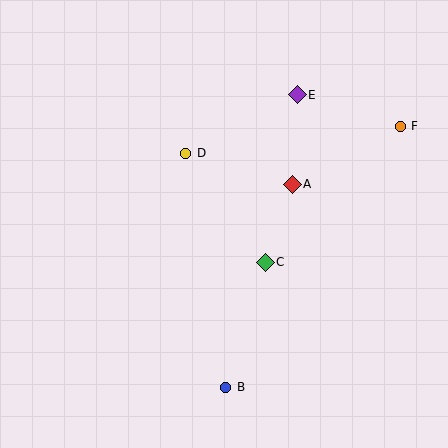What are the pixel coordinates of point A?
Point A is at (292, 184).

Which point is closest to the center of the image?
Point C at (265, 262) is closest to the center.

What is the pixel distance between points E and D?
The distance between E and D is 126 pixels.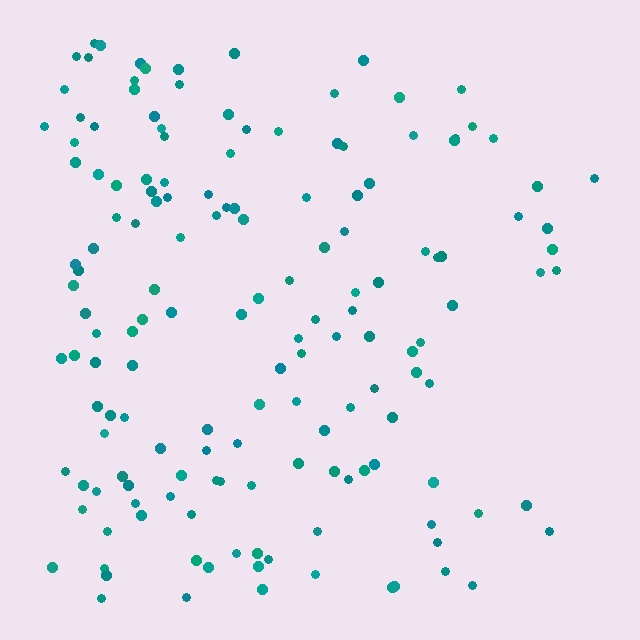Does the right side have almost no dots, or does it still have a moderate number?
Still a moderate number, just noticeably fewer than the left.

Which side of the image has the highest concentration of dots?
The left.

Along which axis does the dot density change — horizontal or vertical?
Horizontal.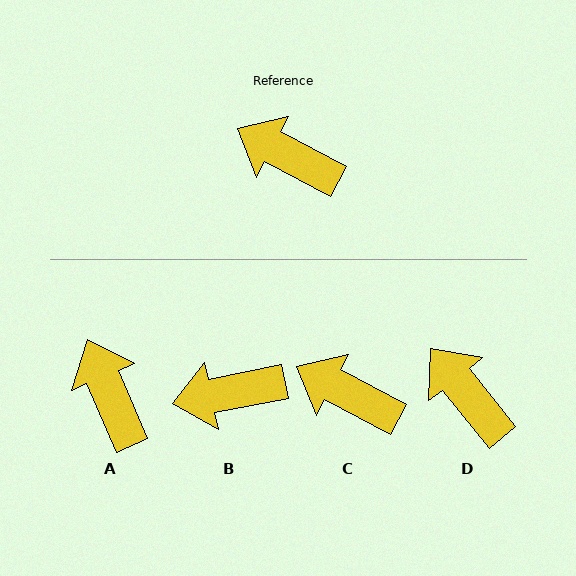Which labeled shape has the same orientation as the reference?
C.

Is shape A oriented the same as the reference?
No, it is off by about 39 degrees.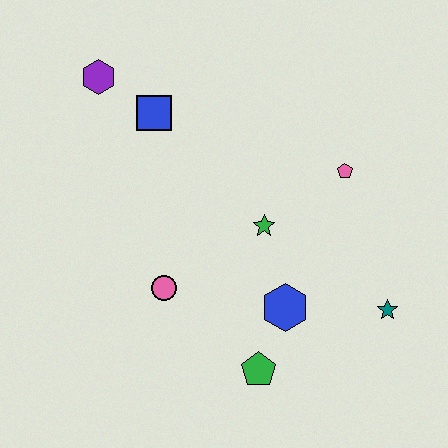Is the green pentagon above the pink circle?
No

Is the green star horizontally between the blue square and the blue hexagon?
Yes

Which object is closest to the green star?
The blue hexagon is closest to the green star.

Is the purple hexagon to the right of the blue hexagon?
No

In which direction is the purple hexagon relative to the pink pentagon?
The purple hexagon is to the left of the pink pentagon.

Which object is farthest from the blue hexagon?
The purple hexagon is farthest from the blue hexagon.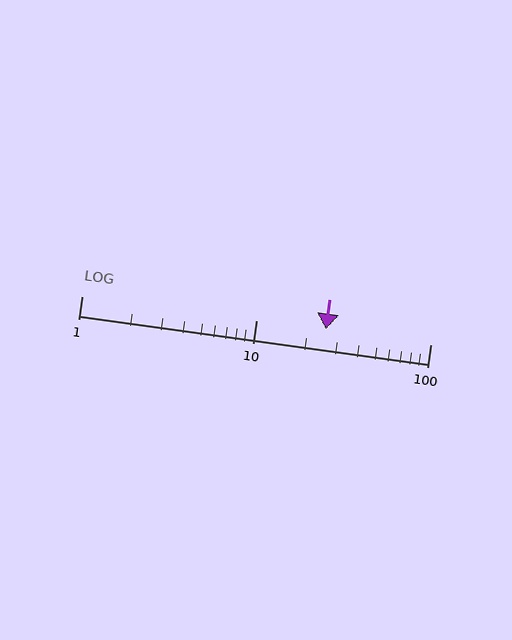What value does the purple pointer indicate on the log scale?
The pointer indicates approximately 25.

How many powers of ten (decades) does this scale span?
The scale spans 2 decades, from 1 to 100.